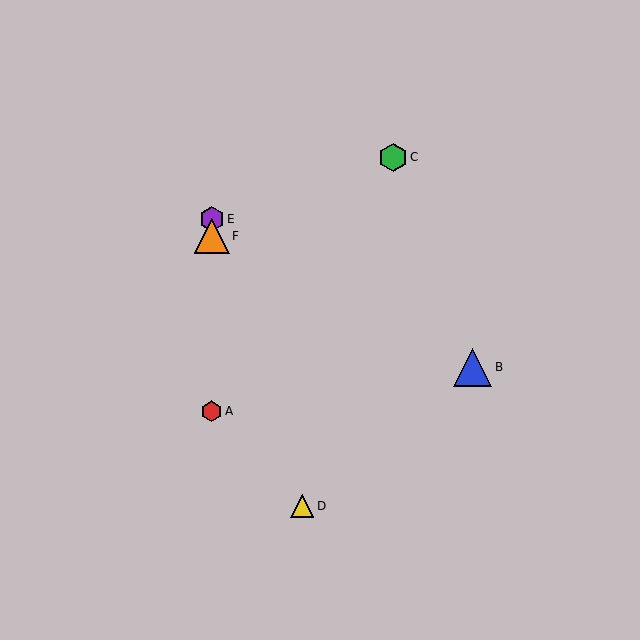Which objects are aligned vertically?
Objects A, E, F are aligned vertically.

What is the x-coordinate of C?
Object C is at x≈393.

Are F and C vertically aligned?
No, F is at x≈212 and C is at x≈393.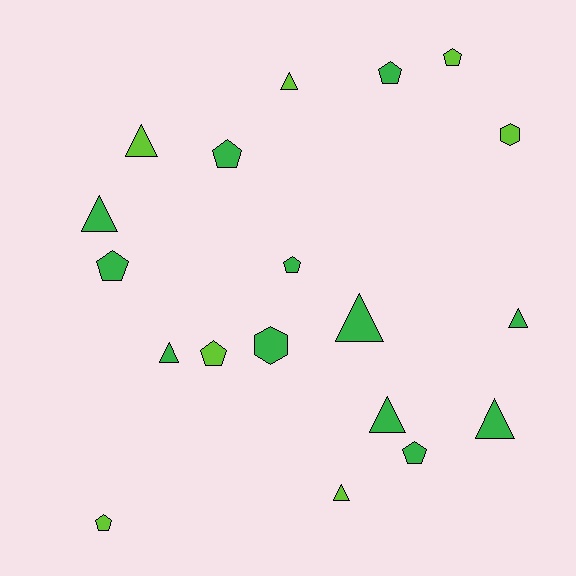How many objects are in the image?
There are 19 objects.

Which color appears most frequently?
Green, with 12 objects.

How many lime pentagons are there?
There are 3 lime pentagons.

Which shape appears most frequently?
Triangle, with 9 objects.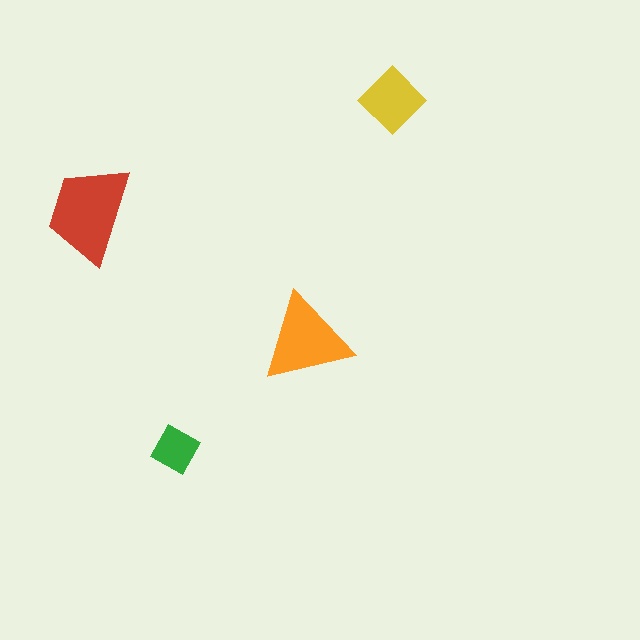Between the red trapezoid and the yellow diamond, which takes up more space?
The red trapezoid.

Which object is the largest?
The red trapezoid.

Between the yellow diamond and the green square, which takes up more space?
The yellow diamond.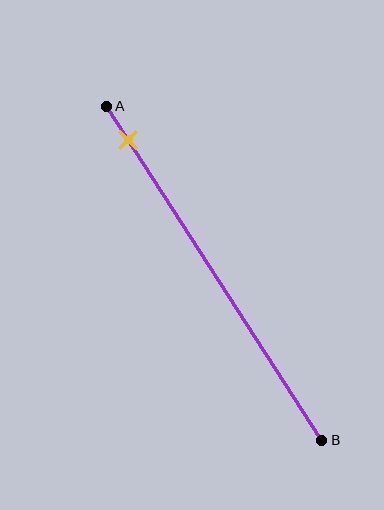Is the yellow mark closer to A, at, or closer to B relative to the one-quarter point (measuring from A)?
The yellow mark is closer to point A than the one-quarter point of segment AB.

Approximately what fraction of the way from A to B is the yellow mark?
The yellow mark is approximately 10% of the way from A to B.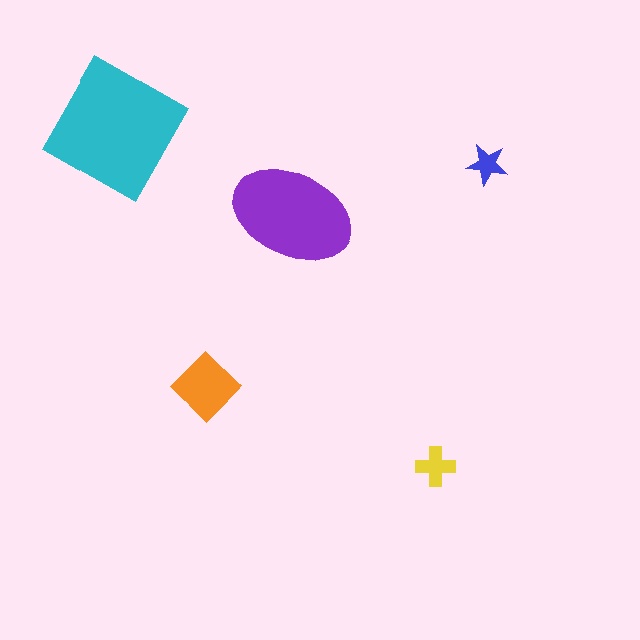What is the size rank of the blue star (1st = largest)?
5th.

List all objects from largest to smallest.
The cyan square, the purple ellipse, the orange diamond, the yellow cross, the blue star.